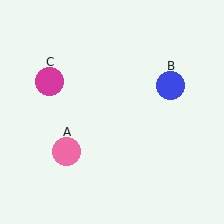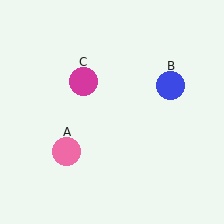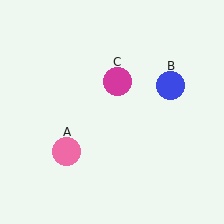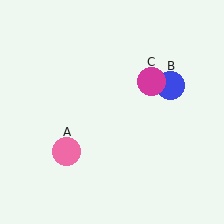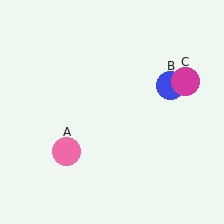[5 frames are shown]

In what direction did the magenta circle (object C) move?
The magenta circle (object C) moved right.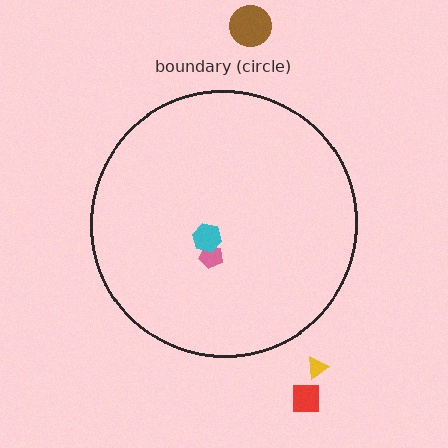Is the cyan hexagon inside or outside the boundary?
Inside.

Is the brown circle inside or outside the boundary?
Outside.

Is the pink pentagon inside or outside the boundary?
Inside.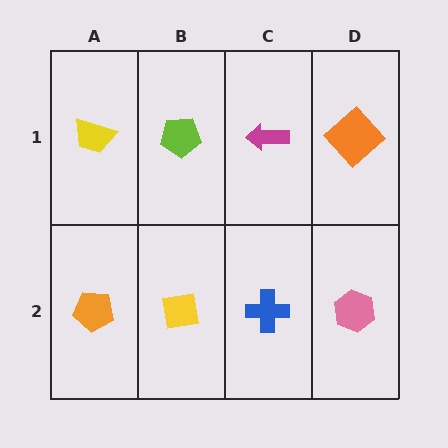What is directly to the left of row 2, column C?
A yellow square.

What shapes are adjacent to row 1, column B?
A yellow square (row 2, column B), a yellow trapezoid (row 1, column A), a magenta arrow (row 1, column C).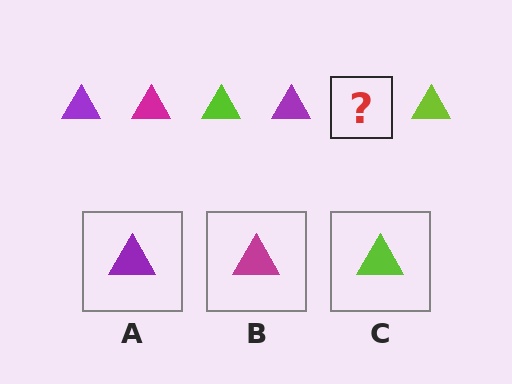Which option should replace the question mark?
Option B.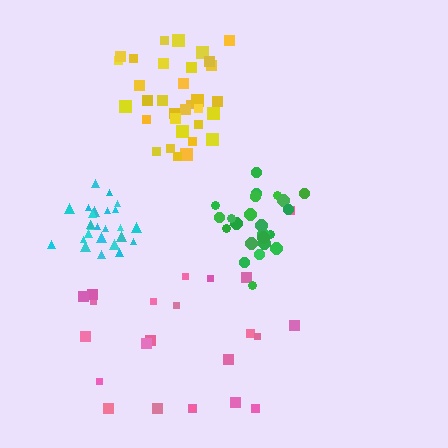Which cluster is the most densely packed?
Cyan.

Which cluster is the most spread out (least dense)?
Pink.